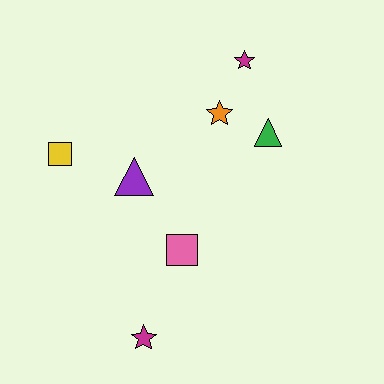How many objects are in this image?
There are 7 objects.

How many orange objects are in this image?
There is 1 orange object.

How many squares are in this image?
There are 2 squares.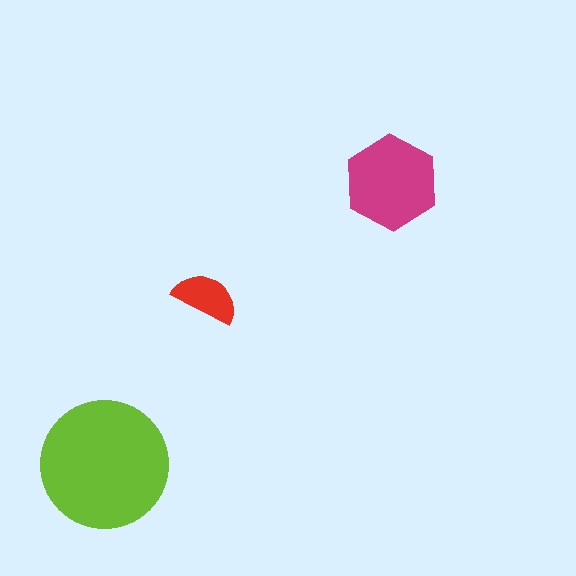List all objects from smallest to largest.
The red semicircle, the magenta hexagon, the lime circle.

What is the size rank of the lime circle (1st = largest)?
1st.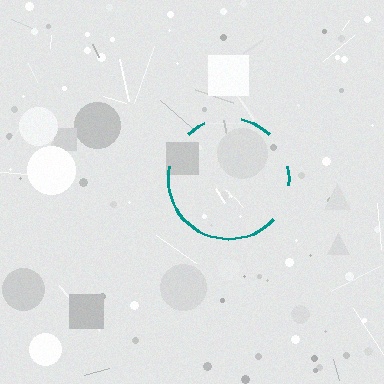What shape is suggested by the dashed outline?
The dashed outline suggests a circle.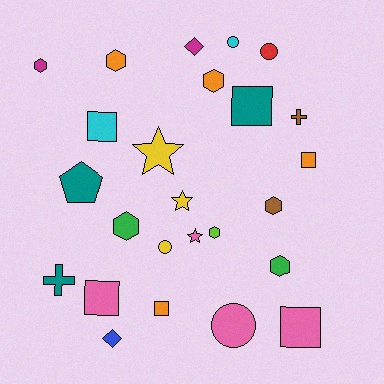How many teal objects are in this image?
There are 3 teal objects.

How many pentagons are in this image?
There is 1 pentagon.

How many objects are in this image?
There are 25 objects.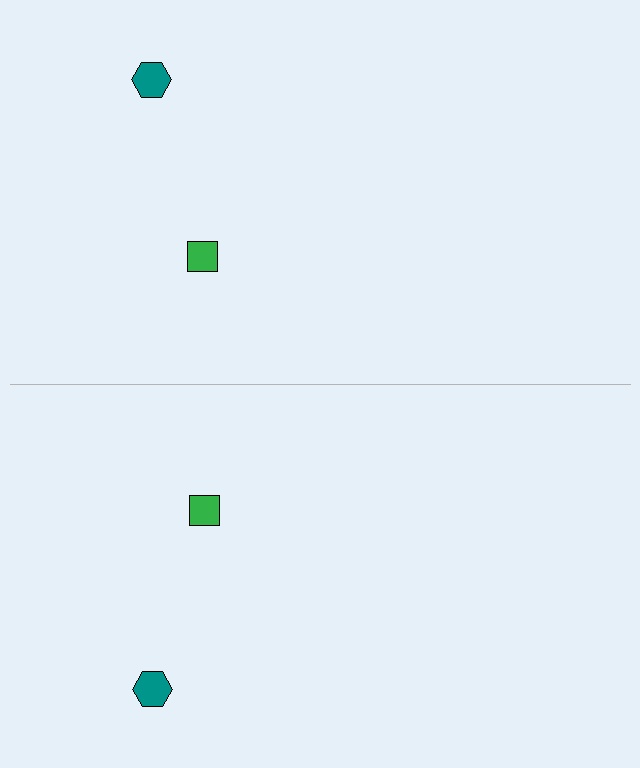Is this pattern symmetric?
Yes, this pattern has bilateral (reflection) symmetry.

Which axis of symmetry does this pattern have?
The pattern has a horizontal axis of symmetry running through the center of the image.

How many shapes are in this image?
There are 4 shapes in this image.